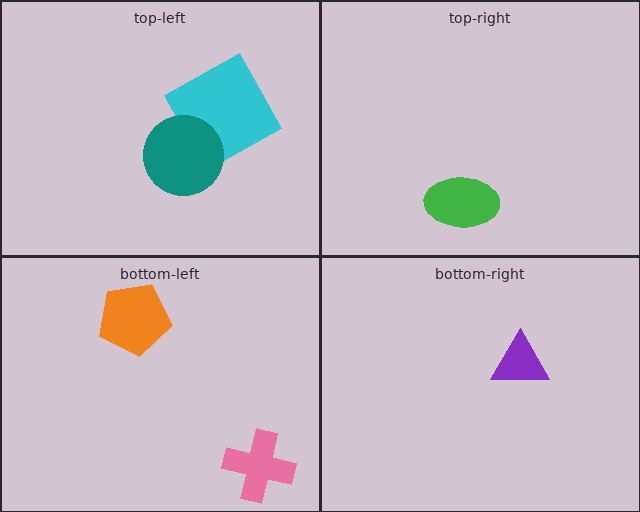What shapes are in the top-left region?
The cyan square, the teal circle.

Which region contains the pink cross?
The bottom-left region.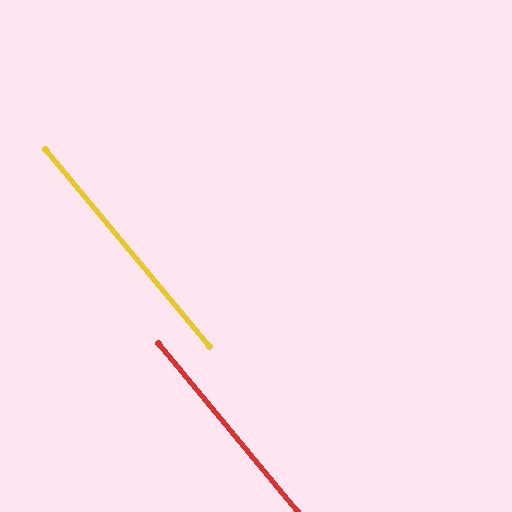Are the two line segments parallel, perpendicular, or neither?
Parallel — their directions differ by only 0.2°.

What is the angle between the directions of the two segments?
Approximately 0 degrees.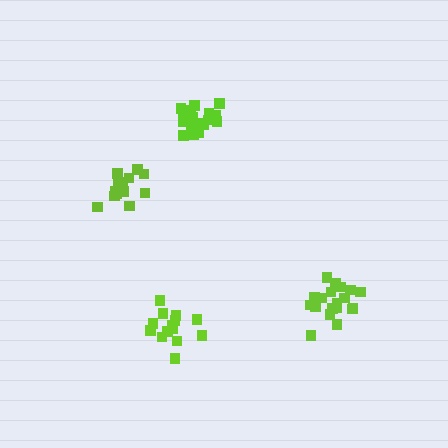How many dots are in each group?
Group 1: 14 dots, Group 2: 14 dots, Group 3: 20 dots, Group 4: 19 dots (67 total).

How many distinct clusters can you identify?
There are 4 distinct clusters.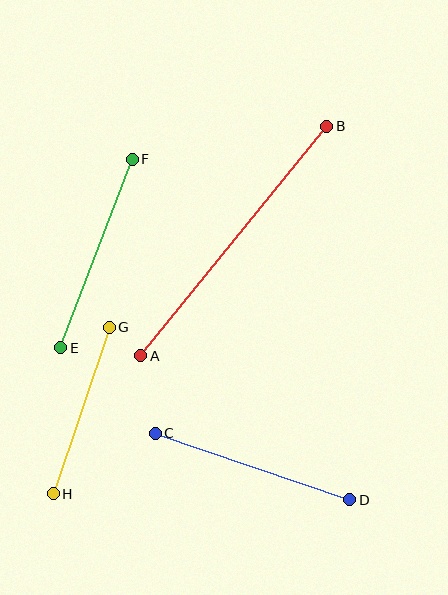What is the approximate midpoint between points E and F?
The midpoint is at approximately (96, 253) pixels.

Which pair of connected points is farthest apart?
Points A and B are farthest apart.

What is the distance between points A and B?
The distance is approximately 296 pixels.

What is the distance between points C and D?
The distance is approximately 206 pixels.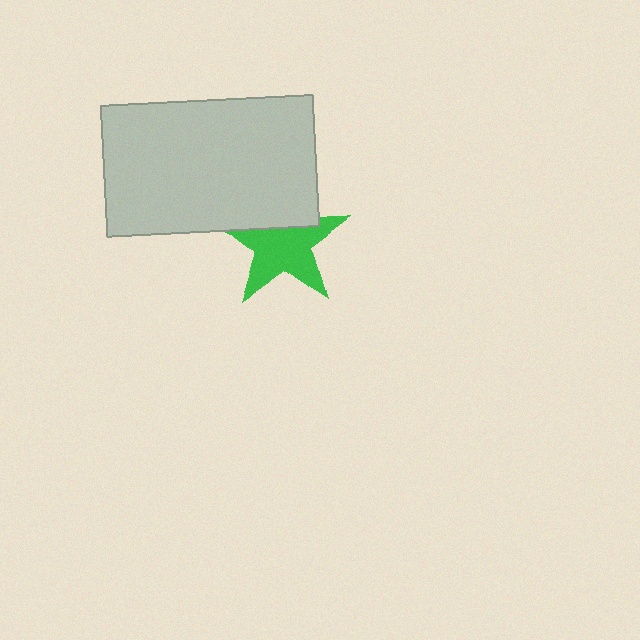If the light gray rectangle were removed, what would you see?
You would see the complete green star.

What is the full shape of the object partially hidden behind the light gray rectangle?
The partially hidden object is a green star.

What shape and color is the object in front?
The object in front is a light gray rectangle.